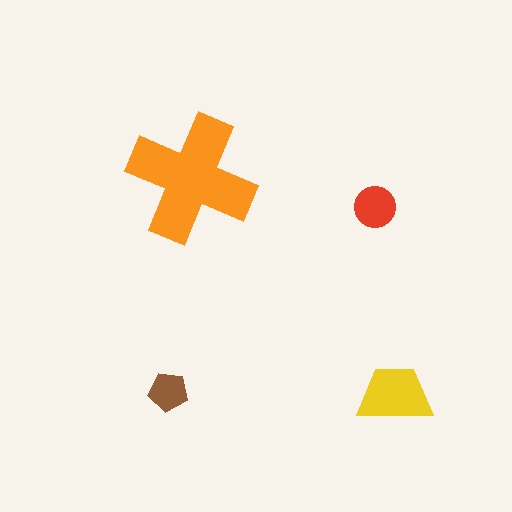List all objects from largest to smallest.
The orange cross, the yellow trapezoid, the red circle, the brown pentagon.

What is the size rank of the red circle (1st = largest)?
3rd.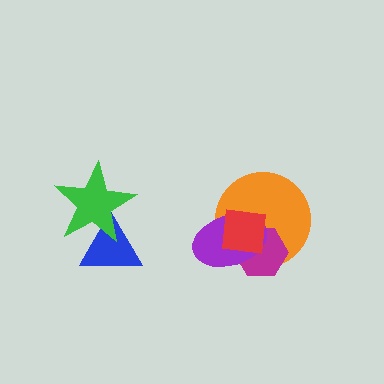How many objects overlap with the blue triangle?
1 object overlaps with the blue triangle.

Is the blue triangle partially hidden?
Yes, it is partially covered by another shape.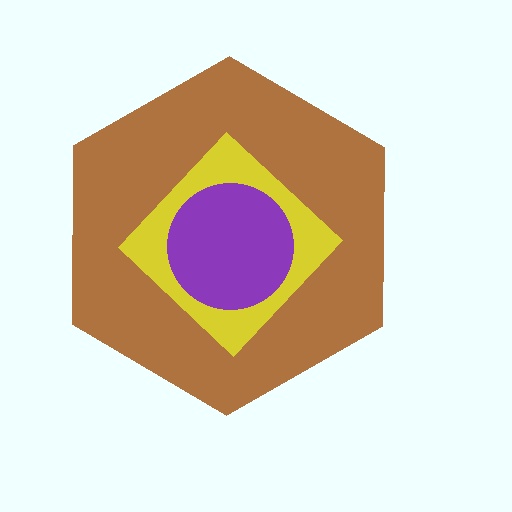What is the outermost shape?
The brown hexagon.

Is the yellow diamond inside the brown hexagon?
Yes.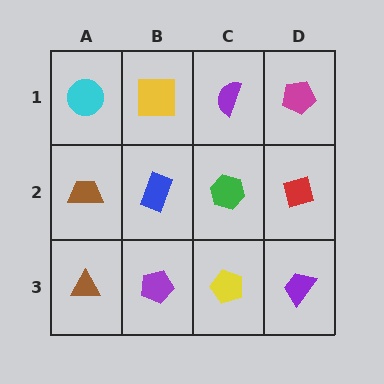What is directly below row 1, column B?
A blue rectangle.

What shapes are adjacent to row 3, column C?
A green hexagon (row 2, column C), a purple pentagon (row 3, column B), a purple trapezoid (row 3, column D).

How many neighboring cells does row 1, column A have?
2.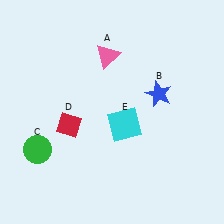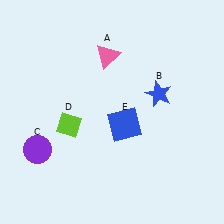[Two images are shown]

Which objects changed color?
C changed from green to purple. D changed from red to lime. E changed from cyan to blue.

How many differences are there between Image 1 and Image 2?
There are 3 differences between the two images.